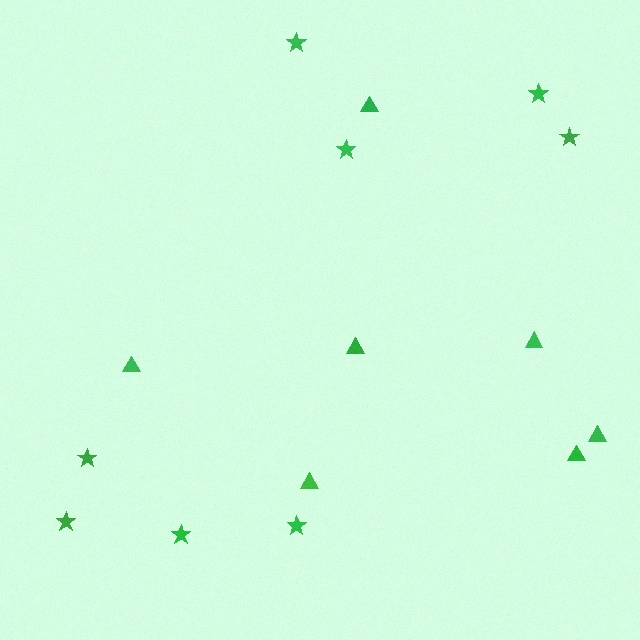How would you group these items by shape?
There are 2 groups: one group of stars (8) and one group of triangles (7).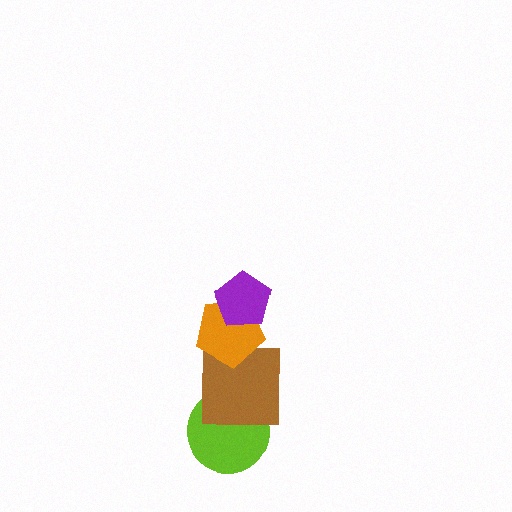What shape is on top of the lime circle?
The brown square is on top of the lime circle.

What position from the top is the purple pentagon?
The purple pentagon is 1st from the top.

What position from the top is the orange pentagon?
The orange pentagon is 2nd from the top.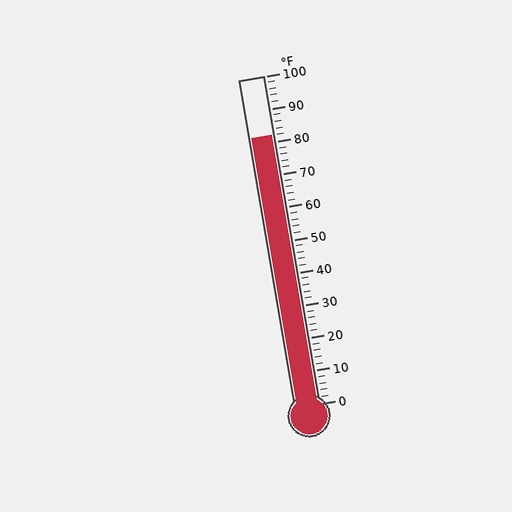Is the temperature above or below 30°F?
The temperature is above 30°F.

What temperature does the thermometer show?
The thermometer shows approximately 82°F.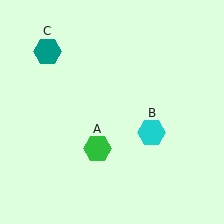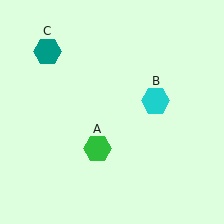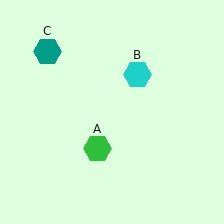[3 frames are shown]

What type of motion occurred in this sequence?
The cyan hexagon (object B) rotated counterclockwise around the center of the scene.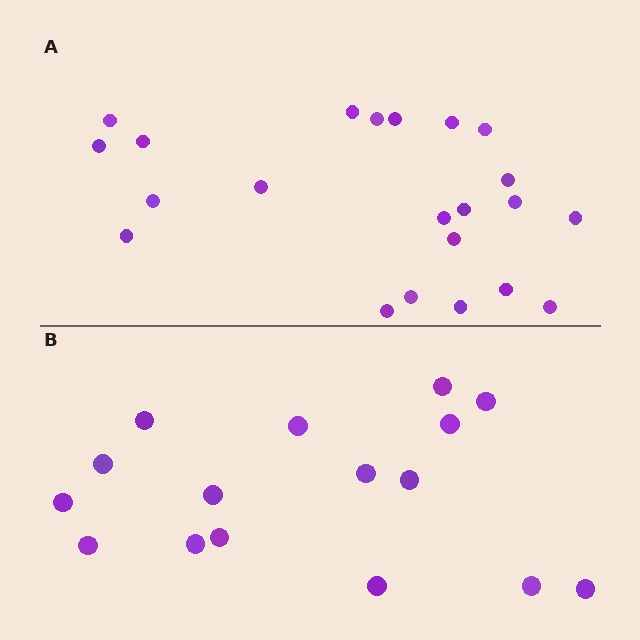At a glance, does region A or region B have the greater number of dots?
Region A (the top region) has more dots.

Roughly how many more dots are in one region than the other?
Region A has about 6 more dots than region B.